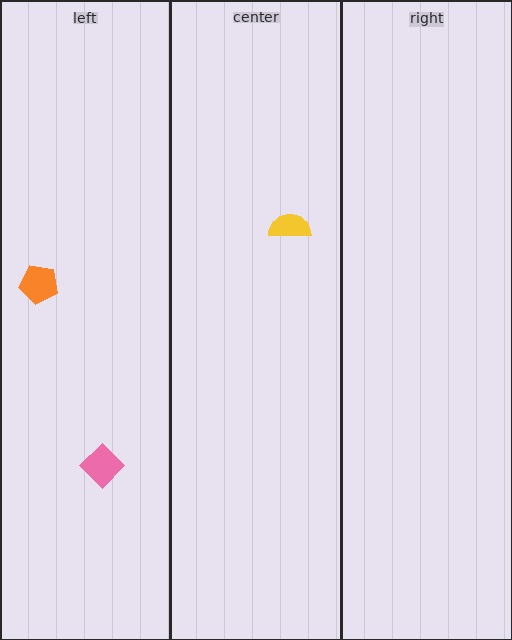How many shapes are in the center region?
1.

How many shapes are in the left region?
2.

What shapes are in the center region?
The yellow semicircle.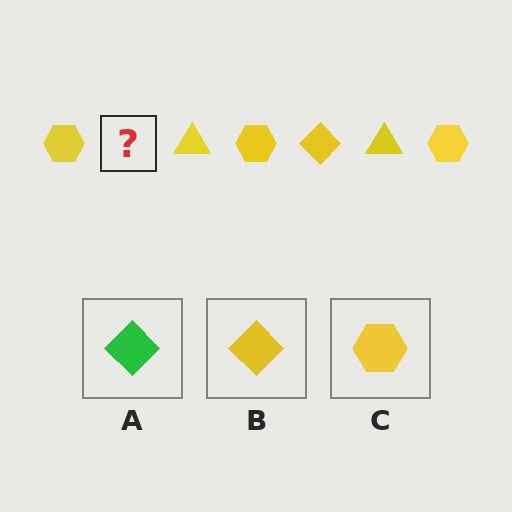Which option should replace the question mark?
Option B.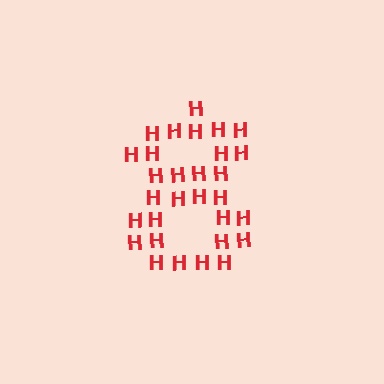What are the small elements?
The small elements are letter H's.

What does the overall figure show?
The overall figure shows the digit 8.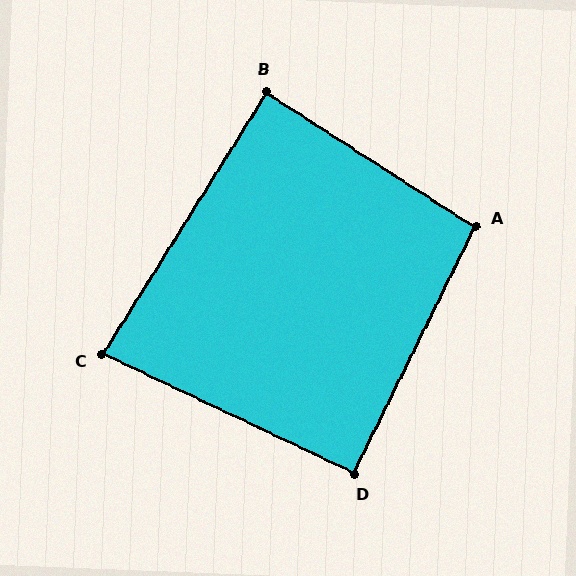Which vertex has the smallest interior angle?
C, at approximately 83 degrees.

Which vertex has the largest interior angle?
A, at approximately 97 degrees.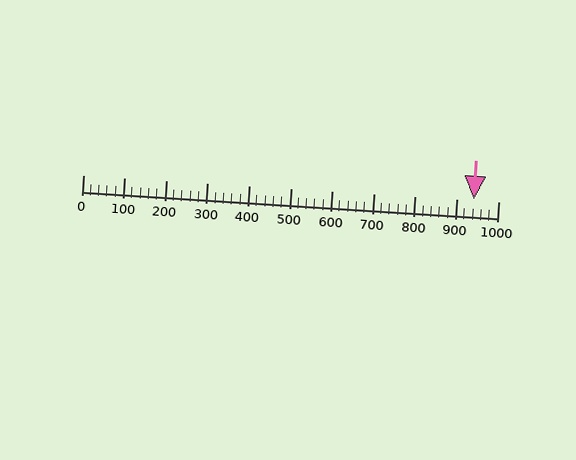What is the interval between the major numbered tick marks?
The major tick marks are spaced 100 units apart.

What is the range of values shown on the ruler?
The ruler shows values from 0 to 1000.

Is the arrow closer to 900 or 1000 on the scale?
The arrow is closer to 900.